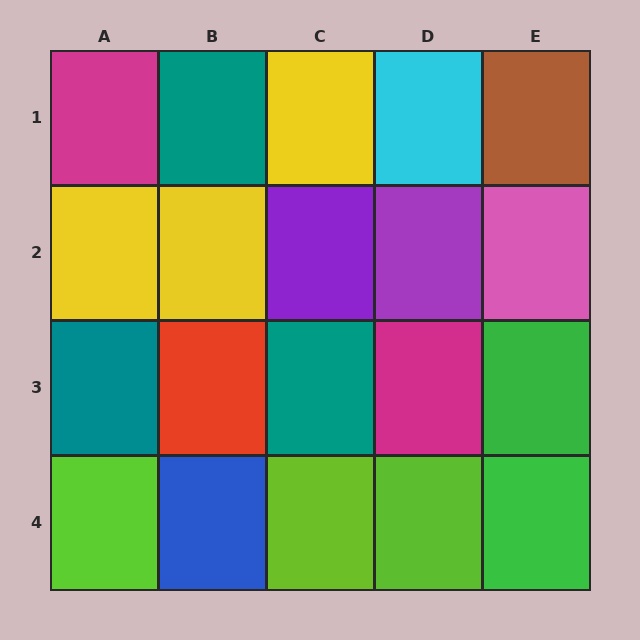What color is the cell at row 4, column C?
Lime.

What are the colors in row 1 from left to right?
Magenta, teal, yellow, cyan, brown.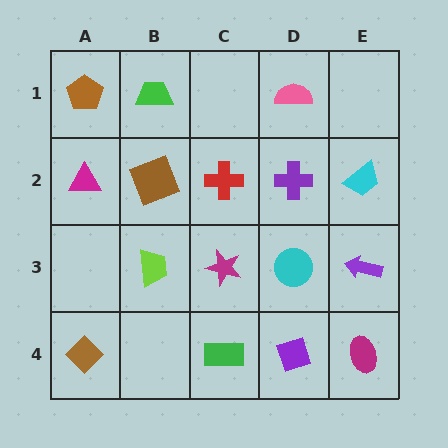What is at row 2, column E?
A cyan trapezoid.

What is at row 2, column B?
A brown square.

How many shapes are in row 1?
3 shapes.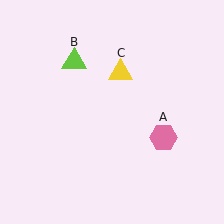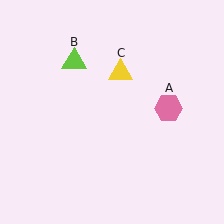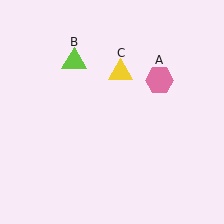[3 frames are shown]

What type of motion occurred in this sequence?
The pink hexagon (object A) rotated counterclockwise around the center of the scene.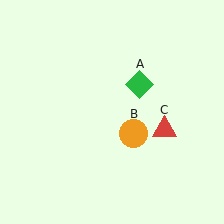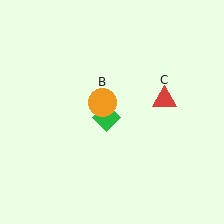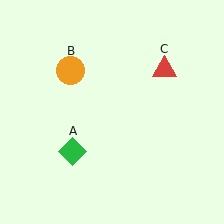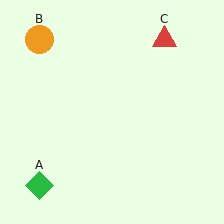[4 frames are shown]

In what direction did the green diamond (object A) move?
The green diamond (object A) moved down and to the left.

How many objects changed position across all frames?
3 objects changed position: green diamond (object A), orange circle (object B), red triangle (object C).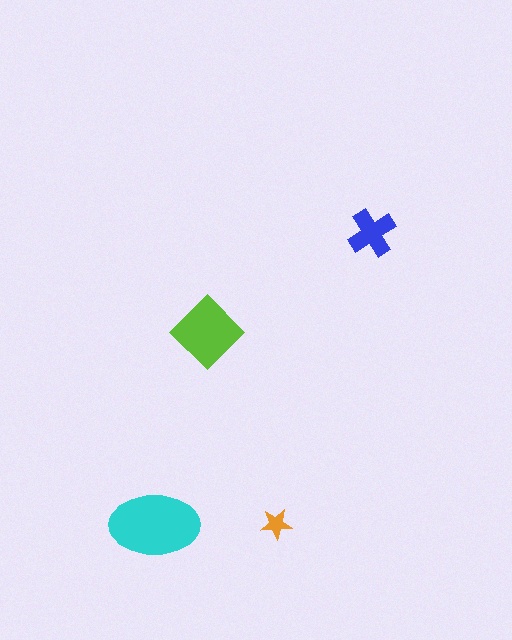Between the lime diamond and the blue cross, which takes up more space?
The lime diamond.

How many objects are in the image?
There are 4 objects in the image.